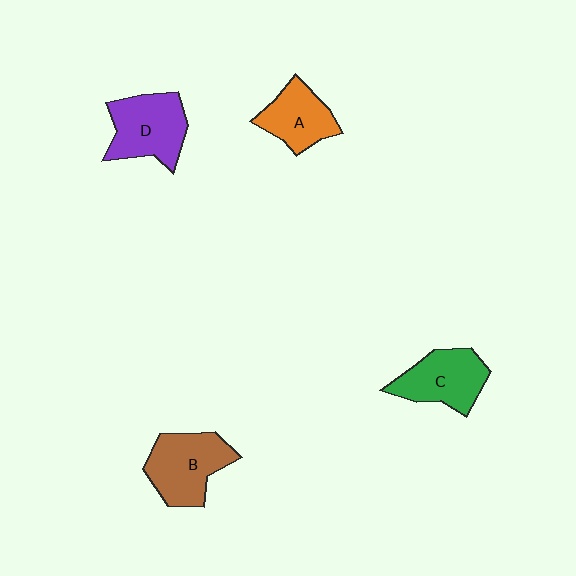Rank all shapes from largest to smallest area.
From largest to smallest: B (brown), D (purple), C (green), A (orange).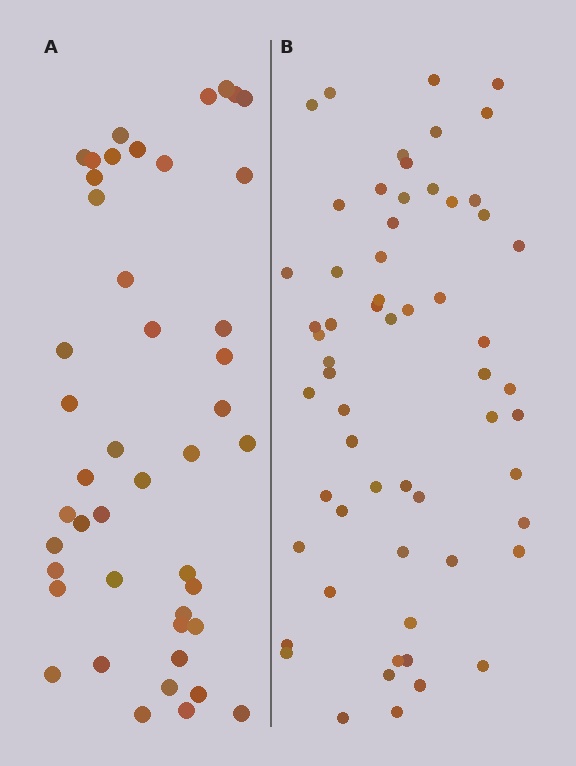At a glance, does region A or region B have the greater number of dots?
Region B (the right region) has more dots.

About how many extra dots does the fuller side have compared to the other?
Region B has approximately 15 more dots than region A.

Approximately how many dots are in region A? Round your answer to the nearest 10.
About 40 dots. (The exact count is 45, which rounds to 40.)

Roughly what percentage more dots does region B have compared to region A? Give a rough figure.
About 35% more.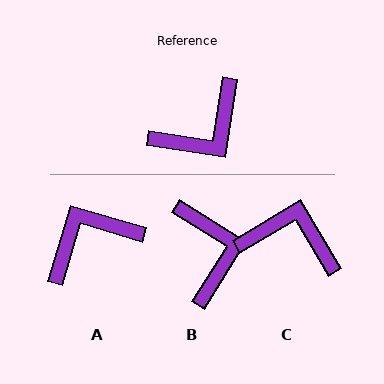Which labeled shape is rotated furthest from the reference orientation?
A, about 172 degrees away.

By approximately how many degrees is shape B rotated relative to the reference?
Approximately 66 degrees counter-clockwise.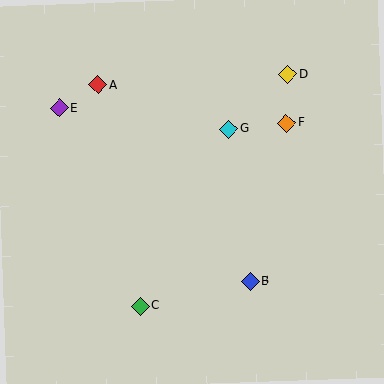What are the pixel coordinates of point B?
Point B is at (251, 281).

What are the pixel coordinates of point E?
Point E is at (60, 108).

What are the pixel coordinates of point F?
Point F is at (286, 123).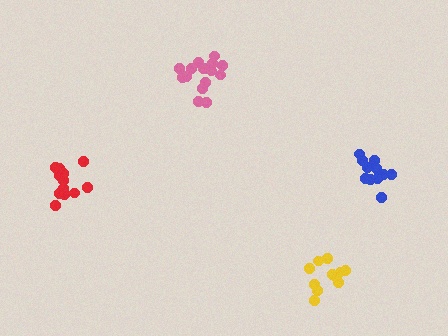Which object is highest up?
The pink cluster is topmost.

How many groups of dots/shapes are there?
There are 4 groups.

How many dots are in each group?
Group 1: 16 dots, Group 2: 12 dots, Group 3: 11 dots, Group 4: 11 dots (50 total).